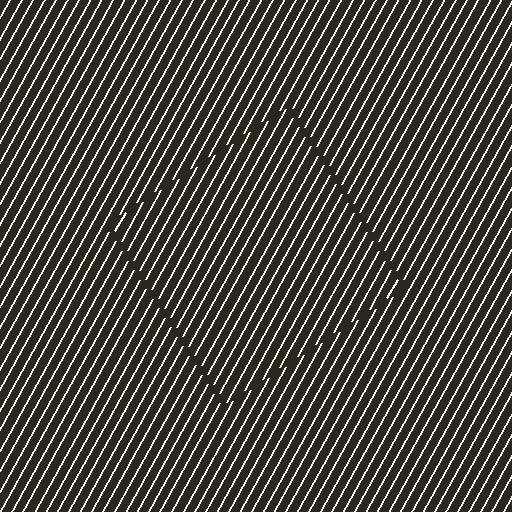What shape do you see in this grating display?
An illusory square. The interior of the shape contains the same grating, shifted by half a period — the contour is defined by the phase discontinuity where line-ends from the inner and outer gratings abut.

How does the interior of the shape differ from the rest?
The interior of the shape contains the same grating, shifted by half a period — the contour is defined by the phase discontinuity where line-ends from the inner and outer gratings abut.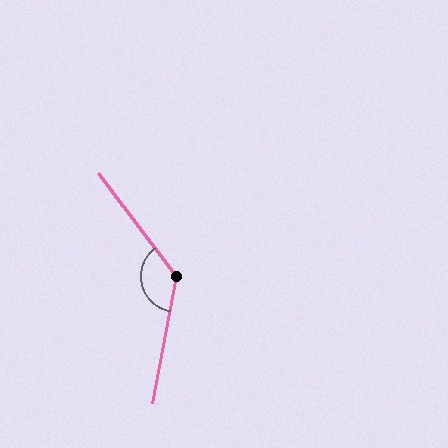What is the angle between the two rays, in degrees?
Approximately 132 degrees.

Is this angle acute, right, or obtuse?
It is obtuse.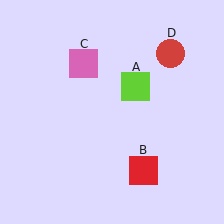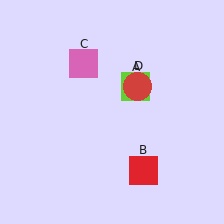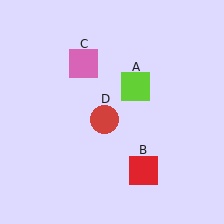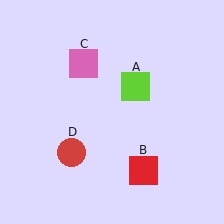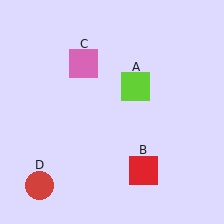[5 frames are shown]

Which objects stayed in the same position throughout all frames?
Lime square (object A) and red square (object B) and pink square (object C) remained stationary.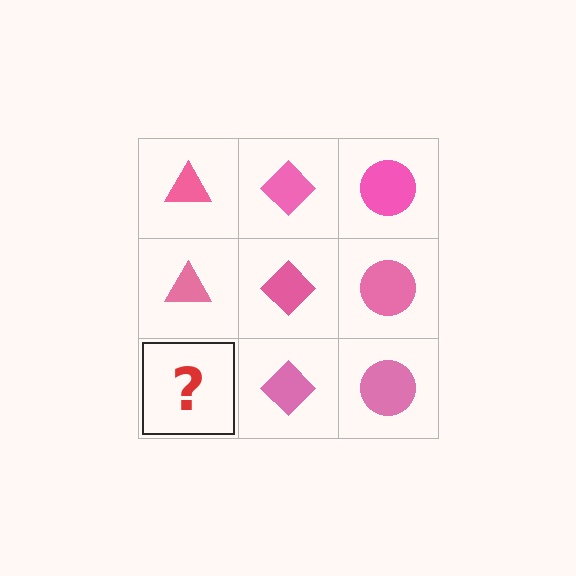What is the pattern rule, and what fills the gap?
The rule is that each column has a consistent shape. The gap should be filled with a pink triangle.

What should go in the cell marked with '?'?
The missing cell should contain a pink triangle.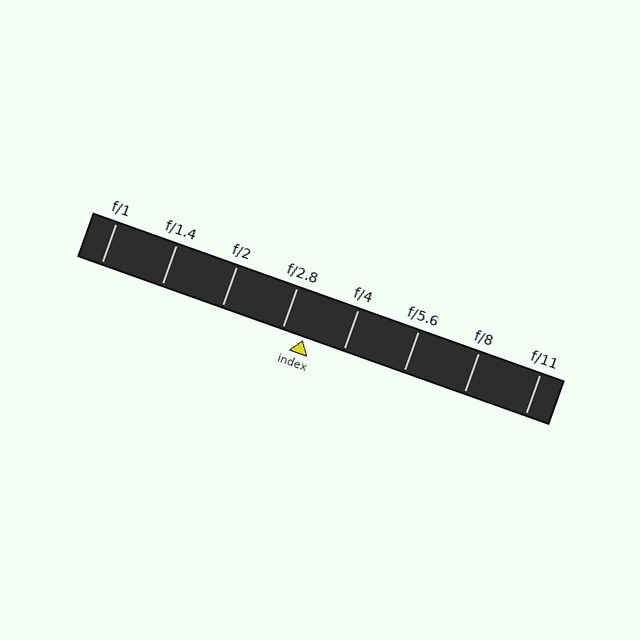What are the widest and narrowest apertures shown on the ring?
The widest aperture shown is f/1 and the narrowest is f/11.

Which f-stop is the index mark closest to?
The index mark is closest to f/2.8.